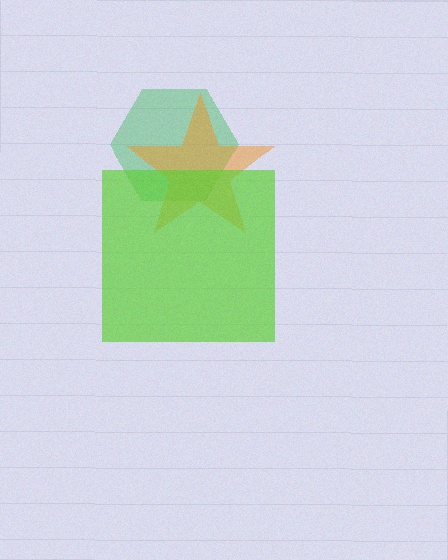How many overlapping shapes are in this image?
There are 3 overlapping shapes in the image.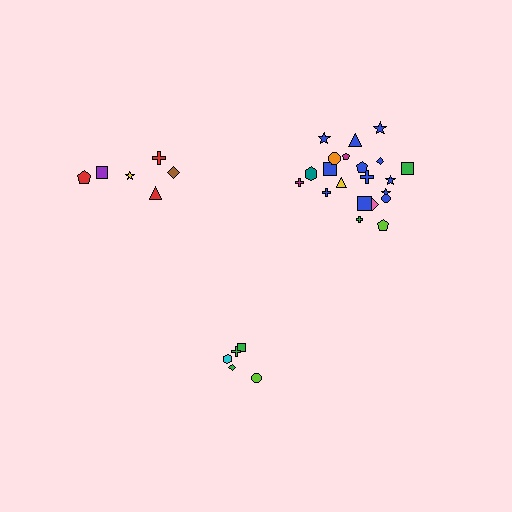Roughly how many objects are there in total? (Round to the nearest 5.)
Roughly 35 objects in total.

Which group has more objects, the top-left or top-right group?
The top-right group.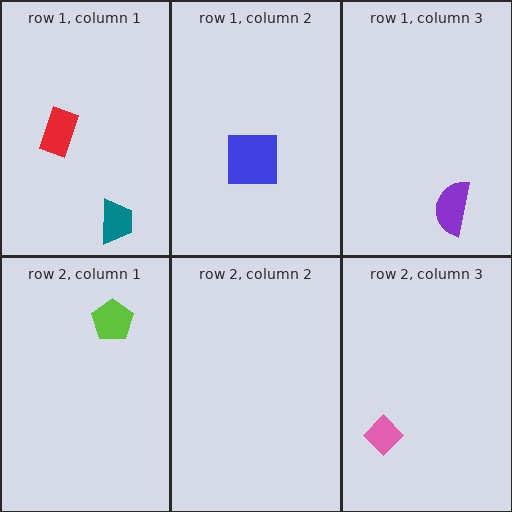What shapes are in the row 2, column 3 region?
The pink diamond.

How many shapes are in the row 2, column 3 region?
1.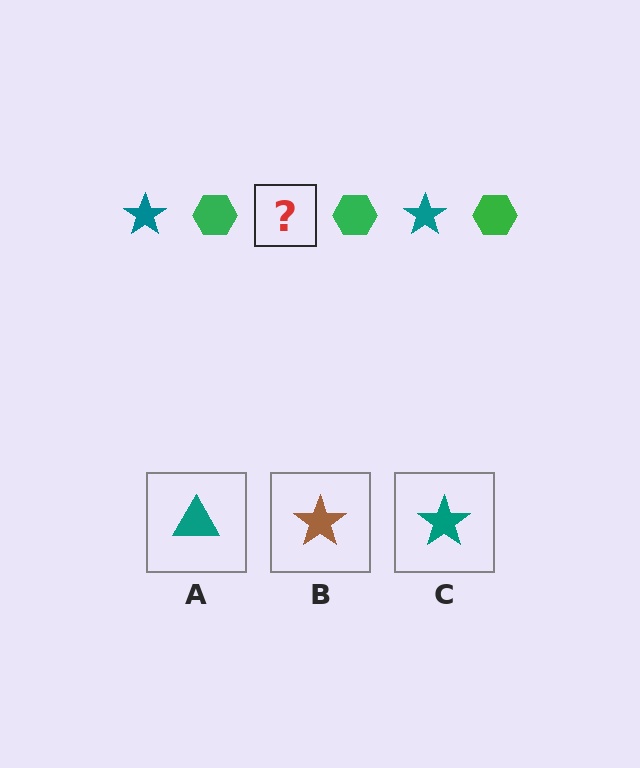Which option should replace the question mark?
Option C.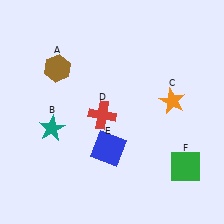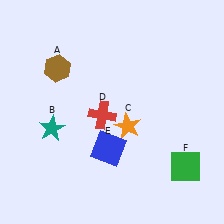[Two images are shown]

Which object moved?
The orange star (C) moved left.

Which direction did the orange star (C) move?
The orange star (C) moved left.